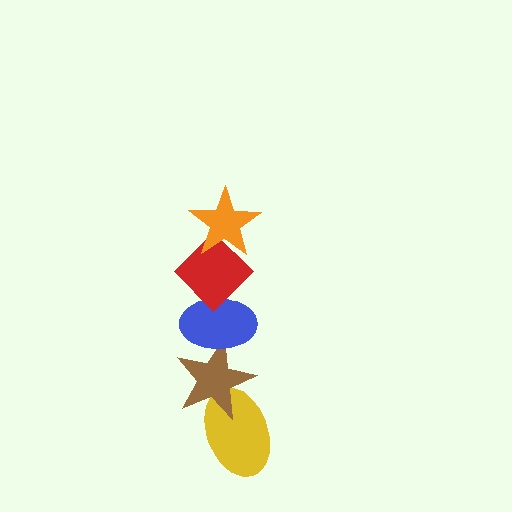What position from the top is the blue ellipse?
The blue ellipse is 3rd from the top.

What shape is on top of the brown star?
The blue ellipse is on top of the brown star.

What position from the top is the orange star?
The orange star is 1st from the top.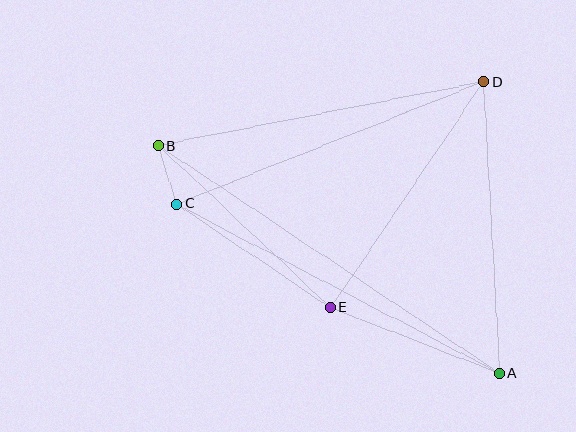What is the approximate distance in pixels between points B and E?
The distance between B and E is approximately 237 pixels.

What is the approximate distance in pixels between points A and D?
The distance between A and D is approximately 292 pixels.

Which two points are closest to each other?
Points B and C are closest to each other.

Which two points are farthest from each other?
Points A and B are farthest from each other.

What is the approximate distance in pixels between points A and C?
The distance between A and C is approximately 365 pixels.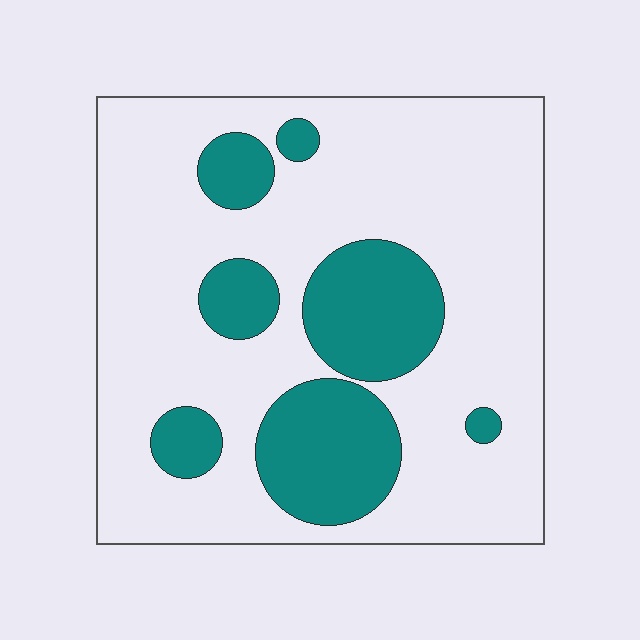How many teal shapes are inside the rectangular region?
7.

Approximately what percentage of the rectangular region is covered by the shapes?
Approximately 25%.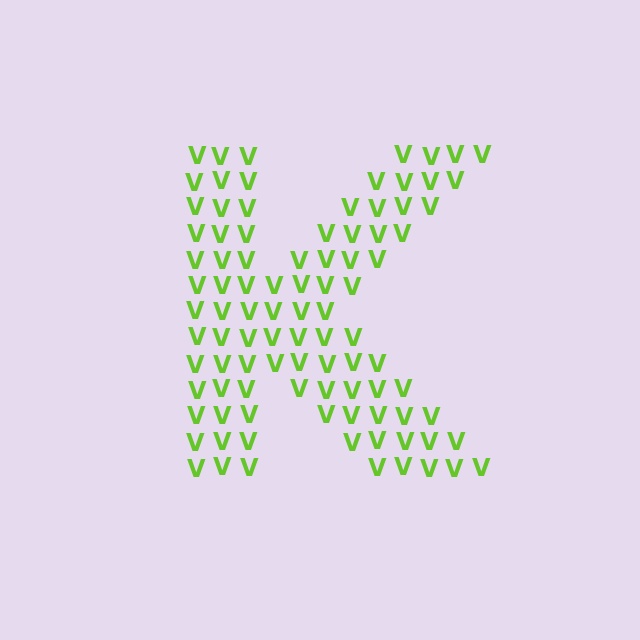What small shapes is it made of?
It is made of small letter V's.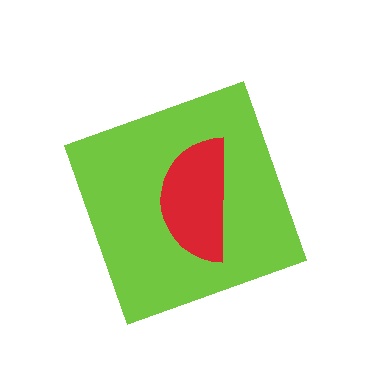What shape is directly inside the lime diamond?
The red semicircle.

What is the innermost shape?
The red semicircle.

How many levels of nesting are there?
2.